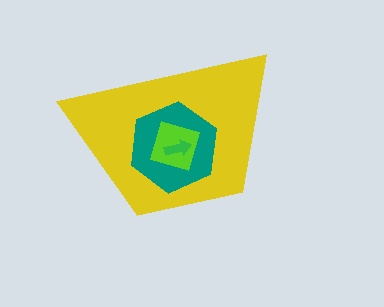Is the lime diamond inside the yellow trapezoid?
Yes.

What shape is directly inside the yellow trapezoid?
The teal hexagon.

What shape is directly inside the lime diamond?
The green arrow.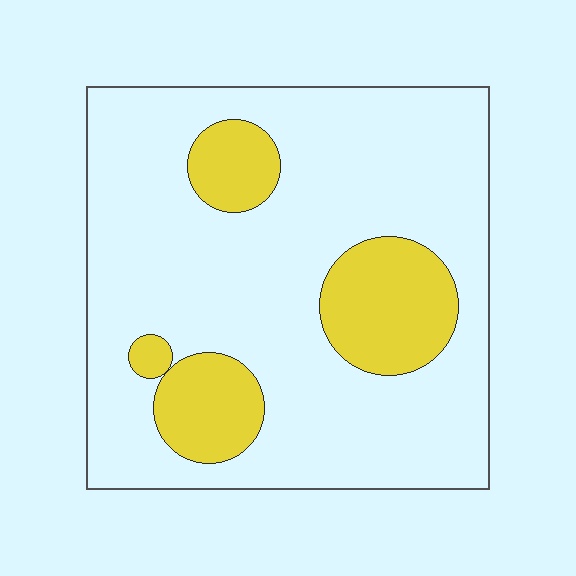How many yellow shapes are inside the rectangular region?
4.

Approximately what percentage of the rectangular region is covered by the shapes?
Approximately 20%.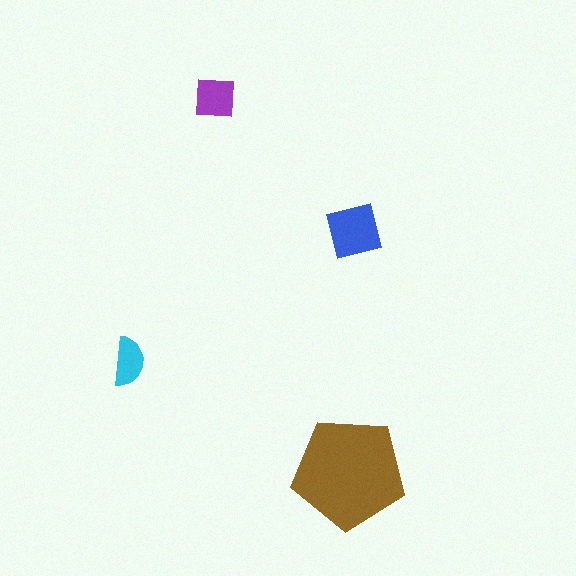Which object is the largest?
The brown pentagon.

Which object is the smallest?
The cyan semicircle.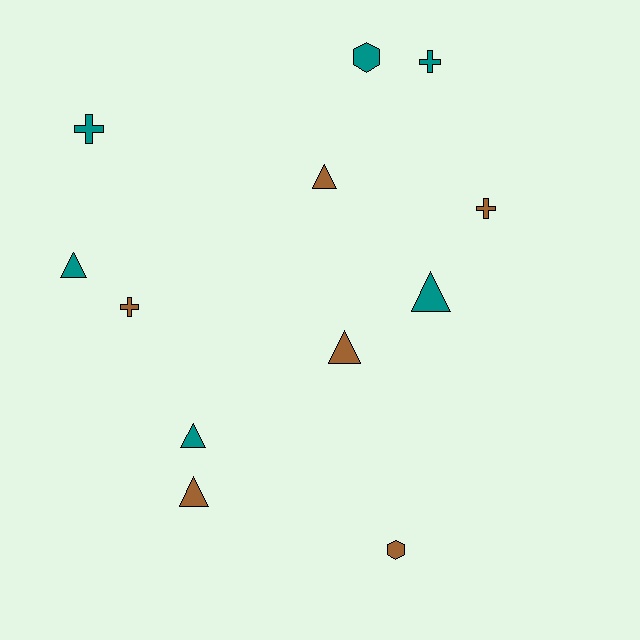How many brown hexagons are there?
There is 1 brown hexagon.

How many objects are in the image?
There are 12 objects.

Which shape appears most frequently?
Triangle, with 6 objects.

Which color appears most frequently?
Brown, with 6 objects.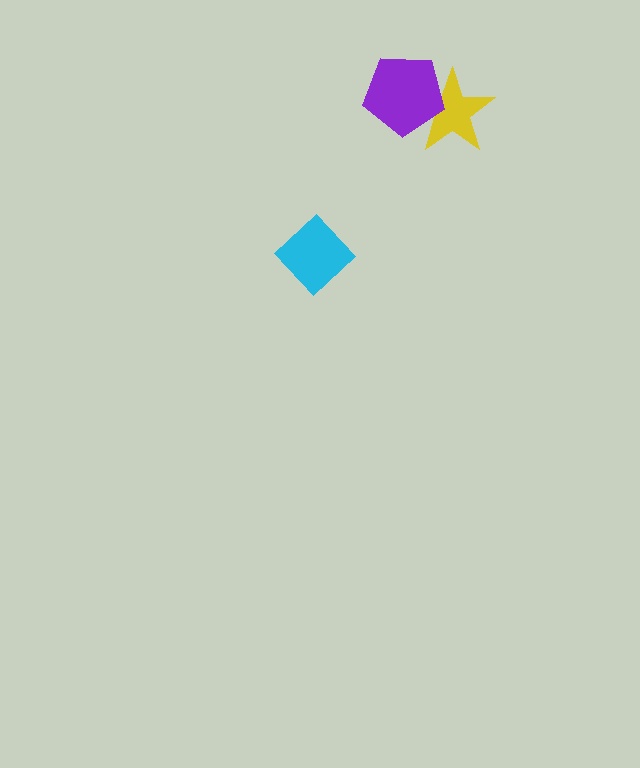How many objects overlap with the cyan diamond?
0 objects overlap with the cyan diamond.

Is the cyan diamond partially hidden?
No, no other shape covers it.